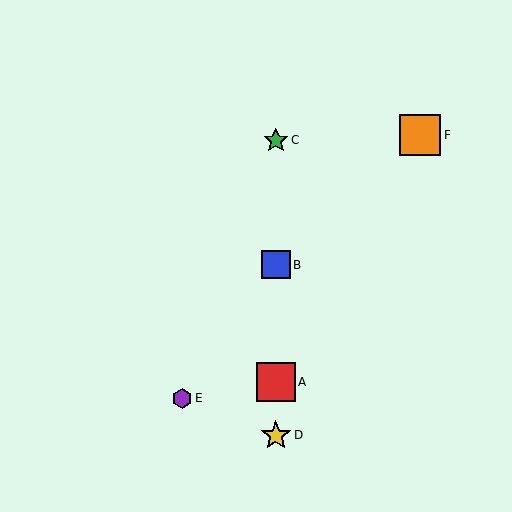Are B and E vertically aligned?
No, B is at x≈276 and E is at x≈182.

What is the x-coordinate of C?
Object C is at x≈276.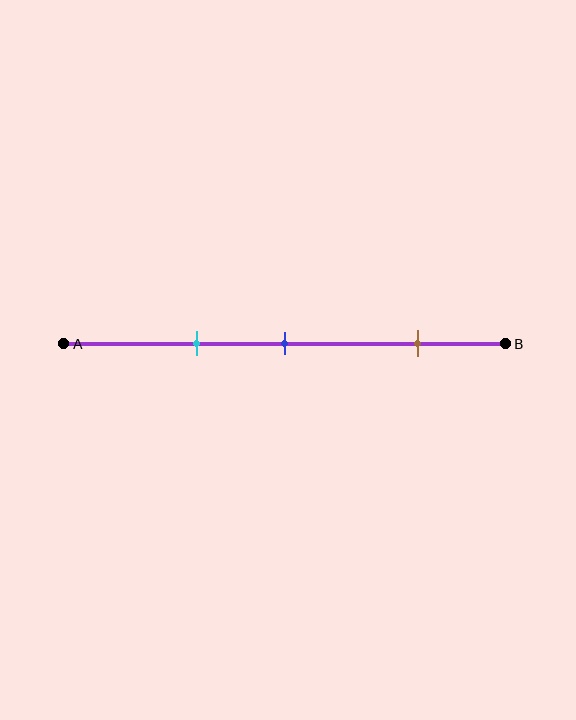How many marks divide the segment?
There are 3 marks dividing the segment.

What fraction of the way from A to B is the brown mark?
The brown mark is approximately 80% (0.8) of the way from A to B.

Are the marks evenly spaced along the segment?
No, the marks are not evenly spaced.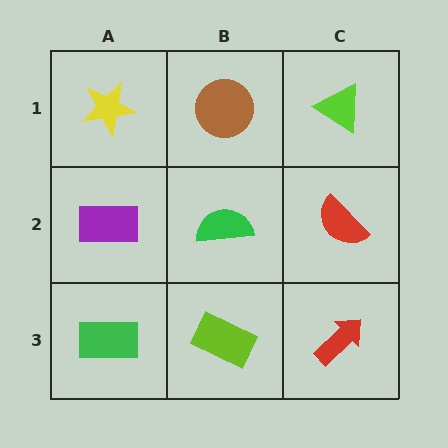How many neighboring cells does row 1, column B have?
3.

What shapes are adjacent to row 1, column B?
A green semicircle (row 2, column B), a yellow star (row 1, column A), a lime triangle (row 1, column C).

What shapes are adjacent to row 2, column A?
A yellow star (row 1, column A), a green rectangle (row 3, column A), a green semicircle (row 2, column B).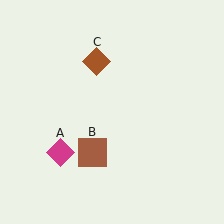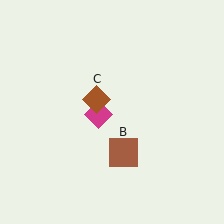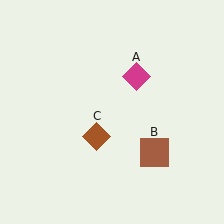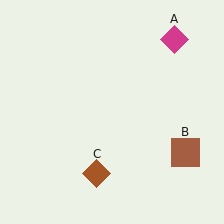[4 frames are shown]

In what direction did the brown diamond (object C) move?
The brown diamond (object C) moved down.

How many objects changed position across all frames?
3 objects changed position: magenta diamond (object A), brown square (object B), brown diamond (object C).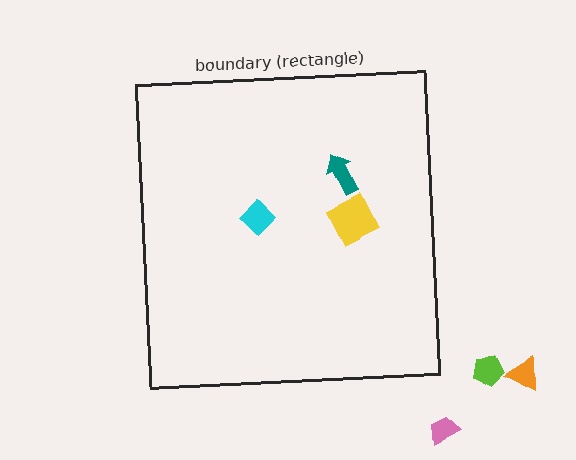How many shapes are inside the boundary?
3 inside, 3 outside.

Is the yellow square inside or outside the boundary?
Inside.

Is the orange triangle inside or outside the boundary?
Outside.